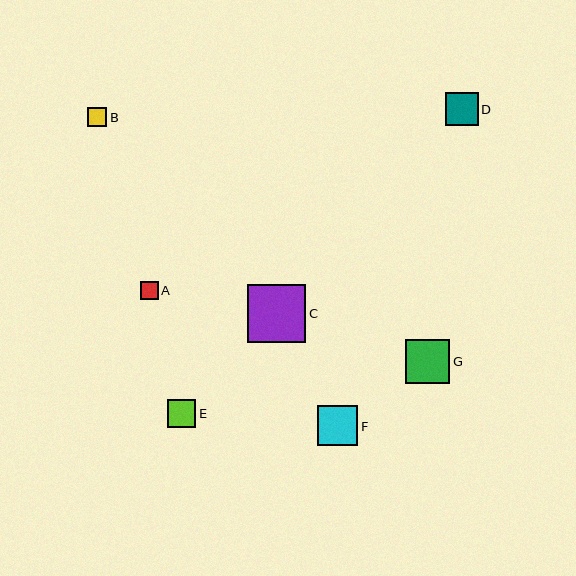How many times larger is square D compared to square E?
Square D is approximately 1.2 times the size of square E.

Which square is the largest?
Square C is the largest with a size of approximately 58 pixels.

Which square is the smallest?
Square A is the smallest with a size of approximately 18 pixels.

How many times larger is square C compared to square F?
Square C is approximately 1.5 times the size of square F.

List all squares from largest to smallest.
From largest to smallest: C, G, F, D, E, B, A.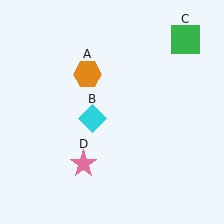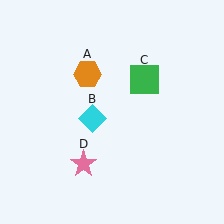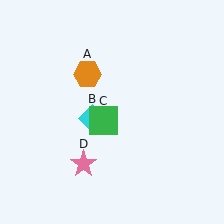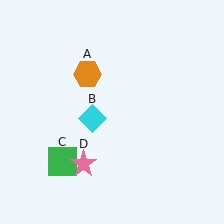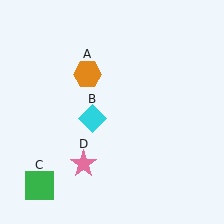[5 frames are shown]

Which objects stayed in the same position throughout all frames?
Orange hexagon (object A) and cyan diamond (object B) and pink star (object D) remained stationary.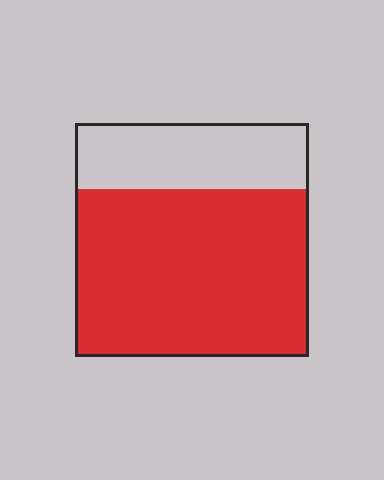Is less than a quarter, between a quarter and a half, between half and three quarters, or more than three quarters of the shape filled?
Between half and three quarters.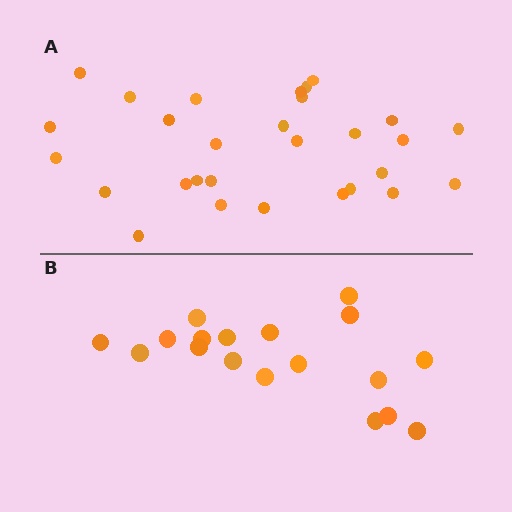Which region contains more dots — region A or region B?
Region A (the top region) has more dots.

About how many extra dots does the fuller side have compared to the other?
Region A has roughly 12 or so more dots than region B.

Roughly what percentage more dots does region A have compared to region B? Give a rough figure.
About 60% more.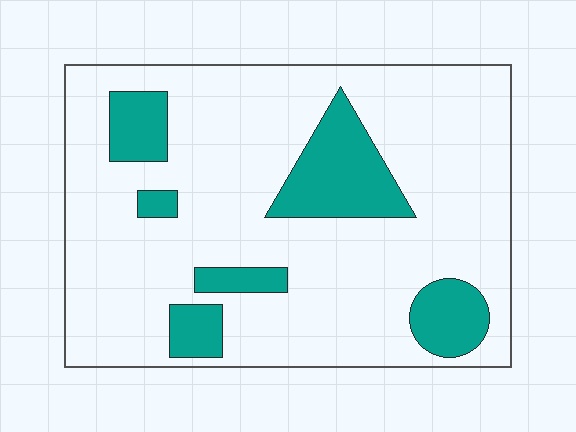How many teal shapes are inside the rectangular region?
6.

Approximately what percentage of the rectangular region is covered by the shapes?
Approximately 20%.